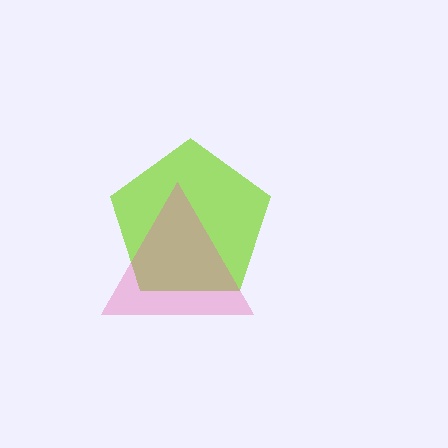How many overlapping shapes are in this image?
There are 2 overlapping shapes in the image.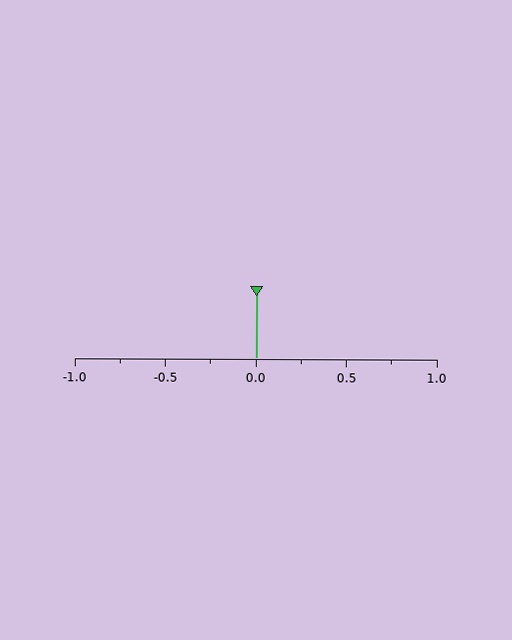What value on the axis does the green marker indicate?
The marker indicates approximately 0.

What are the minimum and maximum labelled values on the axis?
The axis runs from -1.0 to 1.0.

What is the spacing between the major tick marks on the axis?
The major ticks are spaced 0.5 apart.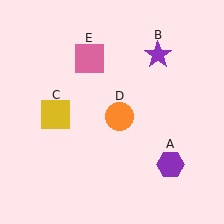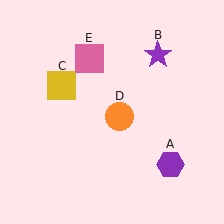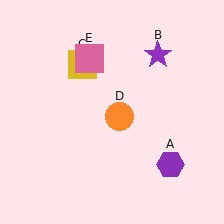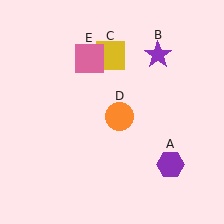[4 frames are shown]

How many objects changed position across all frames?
1 object changed position: yellow square (object C).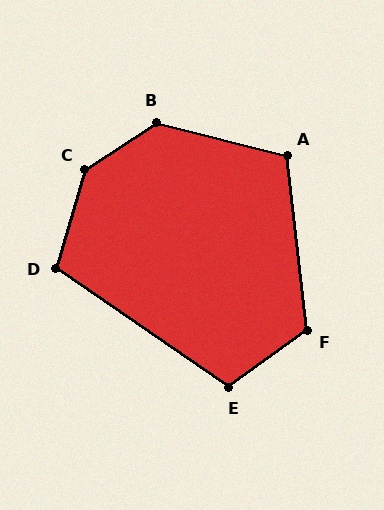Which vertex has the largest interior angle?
C, at approximately 140 degrees.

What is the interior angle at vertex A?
Approximately 111 degrees (obtuse).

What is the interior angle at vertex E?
Approximately 109 degrees (obtuse).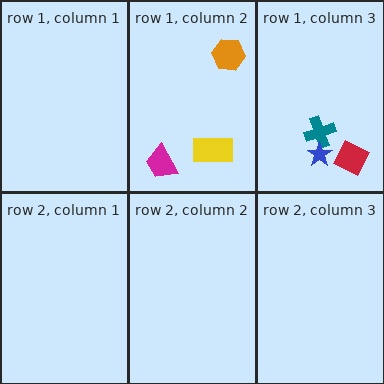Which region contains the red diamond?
The row 1, column 3 region.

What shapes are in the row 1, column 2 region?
The yellow rectangle, the orange hexagon, the magenta trapezoid.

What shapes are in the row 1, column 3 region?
The teal cross, the red diamond, the blue star.